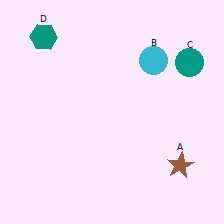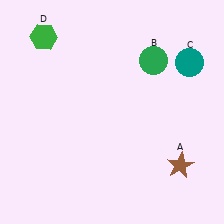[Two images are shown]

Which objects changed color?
B changed from cyan to green. D changed from teal to green.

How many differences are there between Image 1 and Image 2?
There are 2 differences between the two images.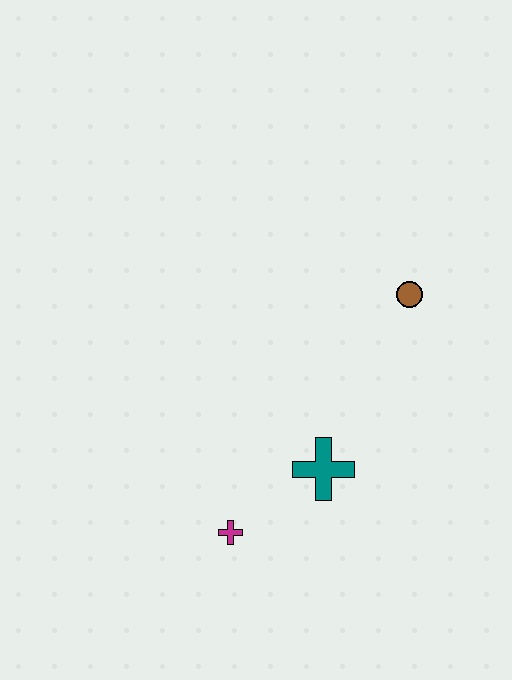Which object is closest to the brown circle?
The teal cross is closest to the brown circle.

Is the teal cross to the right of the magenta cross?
Yes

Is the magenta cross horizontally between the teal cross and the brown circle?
No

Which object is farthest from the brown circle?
The magenta cross is farthest from the brown circle.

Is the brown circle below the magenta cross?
No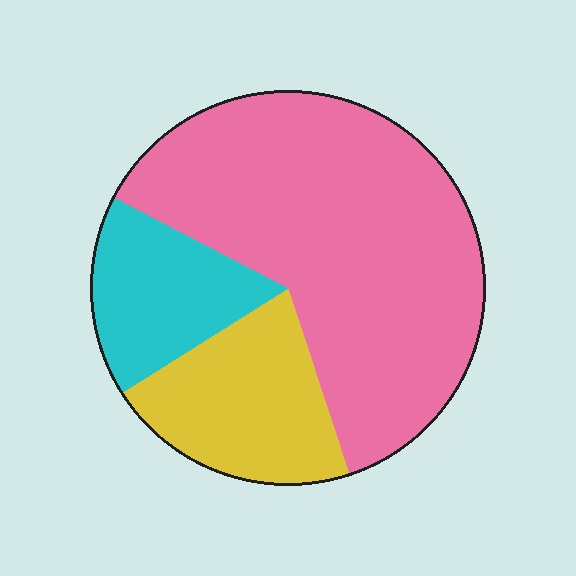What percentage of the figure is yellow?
Yellow takes up less than a quarter of the figure.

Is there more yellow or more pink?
Pink.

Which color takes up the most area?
Pink, at roughly 60%.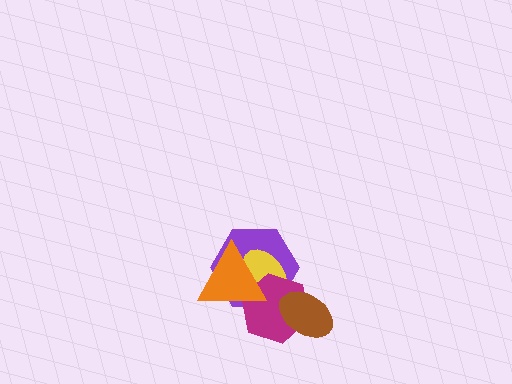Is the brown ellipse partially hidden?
No, no other shape covers it.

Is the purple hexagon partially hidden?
Yes, it is partially covered by another shape.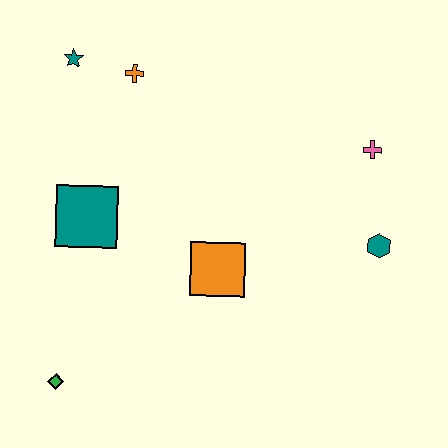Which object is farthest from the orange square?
The teal star is farthest from the orange square.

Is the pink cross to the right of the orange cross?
Yes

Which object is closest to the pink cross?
The teal hexagon is closest to the pink cross.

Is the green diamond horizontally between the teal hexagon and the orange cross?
No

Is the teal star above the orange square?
Yes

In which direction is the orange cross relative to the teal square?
The orange cross is above the teal square.